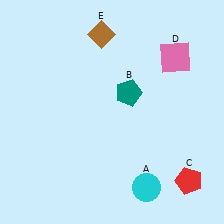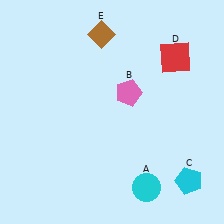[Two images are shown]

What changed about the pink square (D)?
In Image 1, D is pink. In Image 2, it changed to red.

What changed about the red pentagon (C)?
In Image 1, C is red. In Image 2, it changed to cyan.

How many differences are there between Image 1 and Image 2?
There are 3 differences between the two images.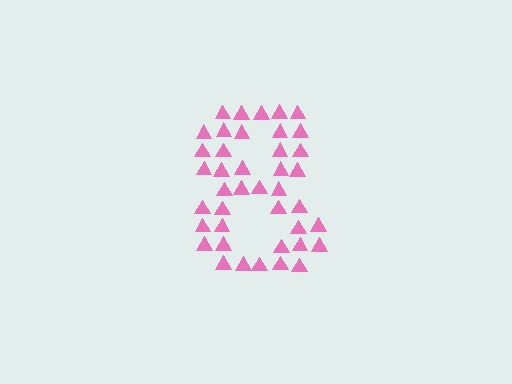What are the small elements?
The small elements are triangles.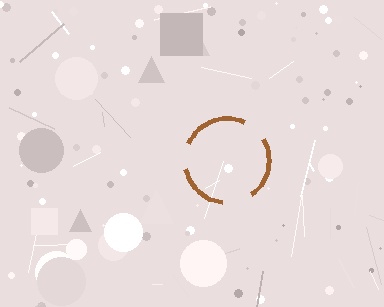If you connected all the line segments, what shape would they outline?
They would outline a circle.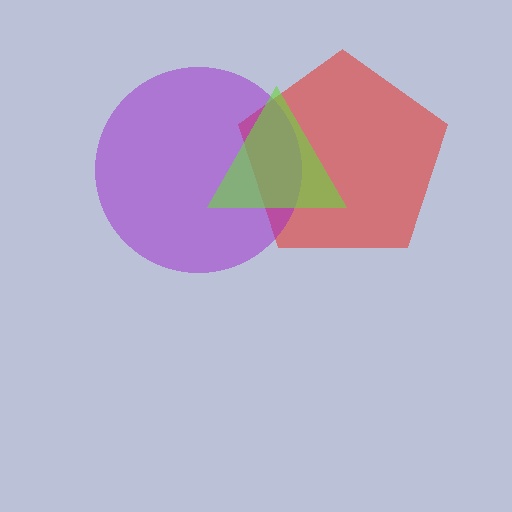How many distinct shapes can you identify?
There are 3 distinct shapes: a red pentagon, a purple circle, a lime triangle.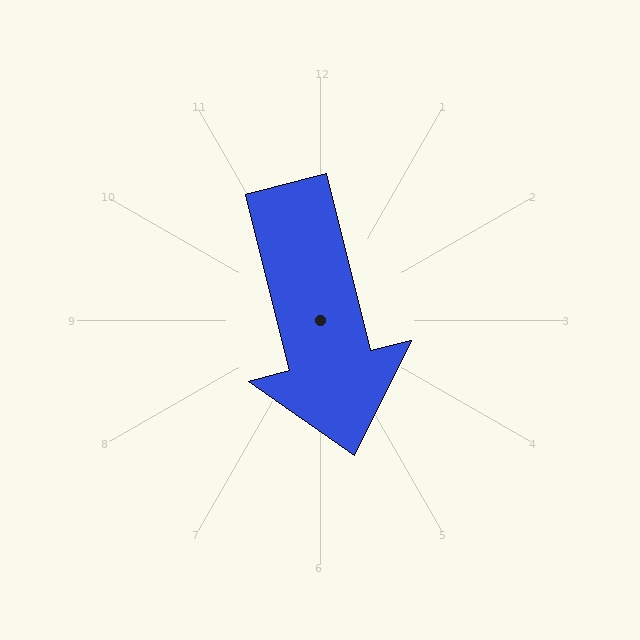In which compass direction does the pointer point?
South.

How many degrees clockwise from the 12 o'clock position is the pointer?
Approximately 166 degrees.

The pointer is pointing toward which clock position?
Roughly 6 o'clock.